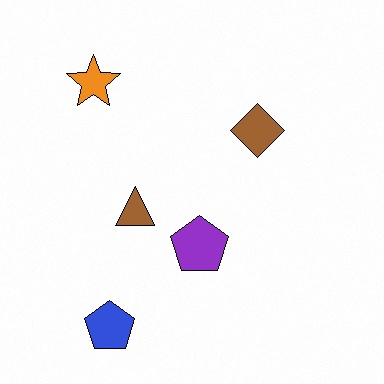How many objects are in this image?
There are 5 objects.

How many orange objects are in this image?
There is 1 orange object.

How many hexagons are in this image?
There are no hexagons.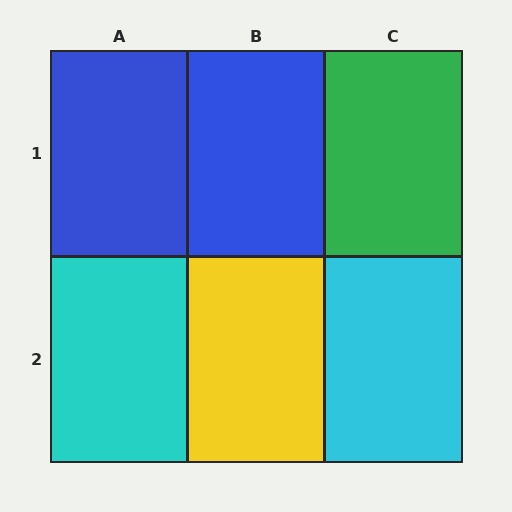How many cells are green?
1 cell is green.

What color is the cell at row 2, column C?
Cyan.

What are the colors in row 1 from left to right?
Blue, blue, green.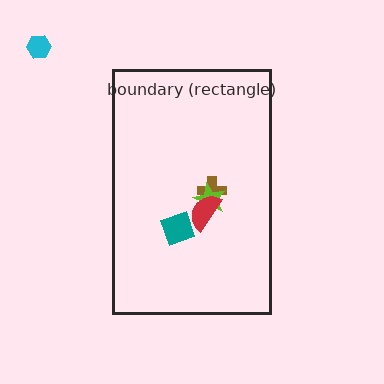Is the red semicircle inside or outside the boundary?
Inside.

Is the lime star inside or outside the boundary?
Inside.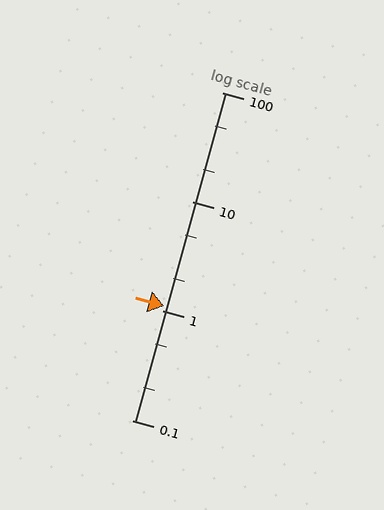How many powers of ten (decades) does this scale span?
The scale spans 3 decades, from 0.1 to 100.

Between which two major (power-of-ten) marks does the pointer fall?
The pointer is between 1 and 10.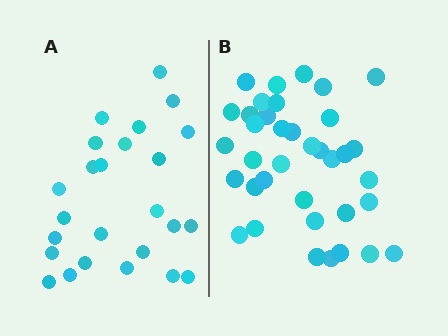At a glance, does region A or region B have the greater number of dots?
Region B (the right region) has more dots.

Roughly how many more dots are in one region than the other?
Region B has roughly 12 or so more dots than region A.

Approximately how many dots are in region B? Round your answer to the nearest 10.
About 40 dots. (The exact count is 37, which rounds to 40.)